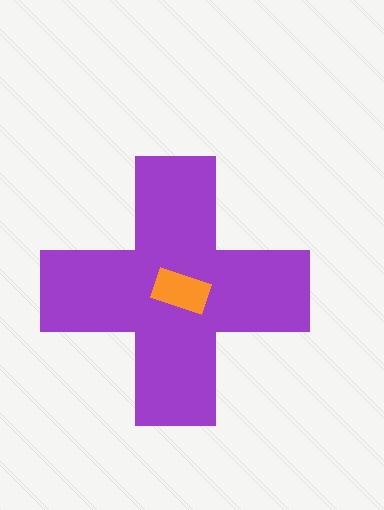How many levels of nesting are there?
2.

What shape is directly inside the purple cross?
The orange rectangle.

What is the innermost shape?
The orange rectangle.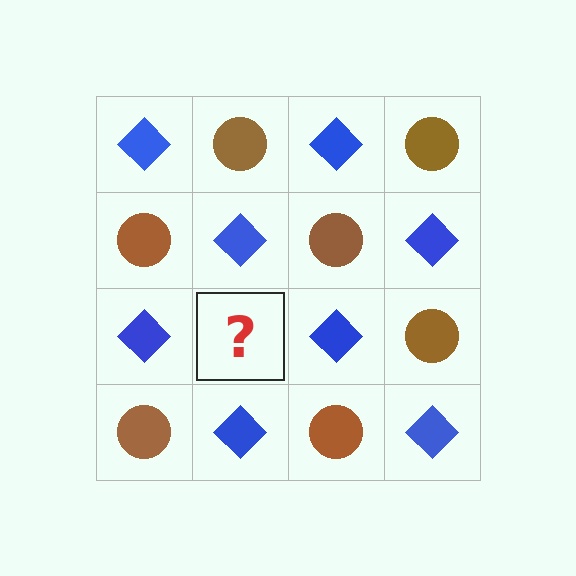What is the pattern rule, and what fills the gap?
The rule is that it alternates blue diamond and brown circle in a checkerboard pattern. The gap should be filled with a brown circle.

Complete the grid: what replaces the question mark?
The question mark should be replaced with a brown circle.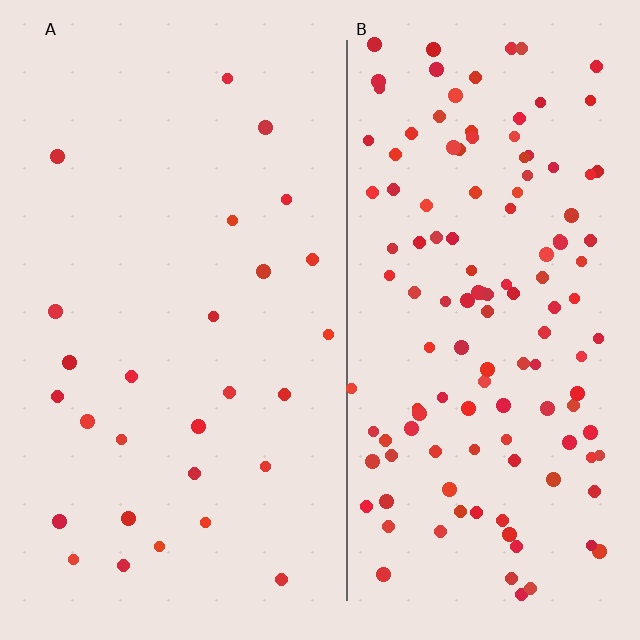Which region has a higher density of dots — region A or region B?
B (the right).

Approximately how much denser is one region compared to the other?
Approximately 4.8× — region B over region A.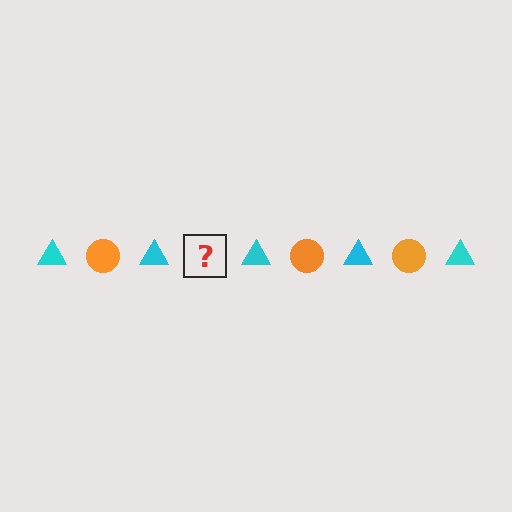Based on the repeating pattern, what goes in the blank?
The blank should be an orange circle.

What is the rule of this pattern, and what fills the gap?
The rule is that the pattern alternates between cyan triangle and orange circle. The gap should be filled with an orange circle.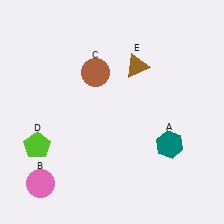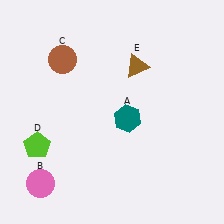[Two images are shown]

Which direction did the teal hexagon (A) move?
The teal hexagon (A) moved left.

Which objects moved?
The objects that moved are: the teal hexagon (A), the brown circle (C).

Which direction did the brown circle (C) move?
The brown circle (C) moved left.